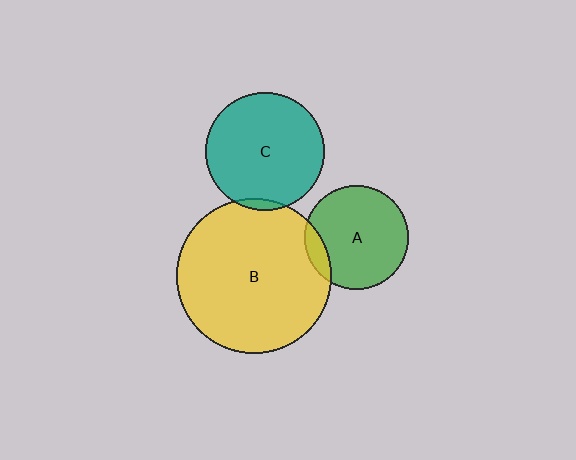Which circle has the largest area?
Circle B (yellow).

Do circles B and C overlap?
Yes.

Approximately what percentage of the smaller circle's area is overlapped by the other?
Approximately 5%.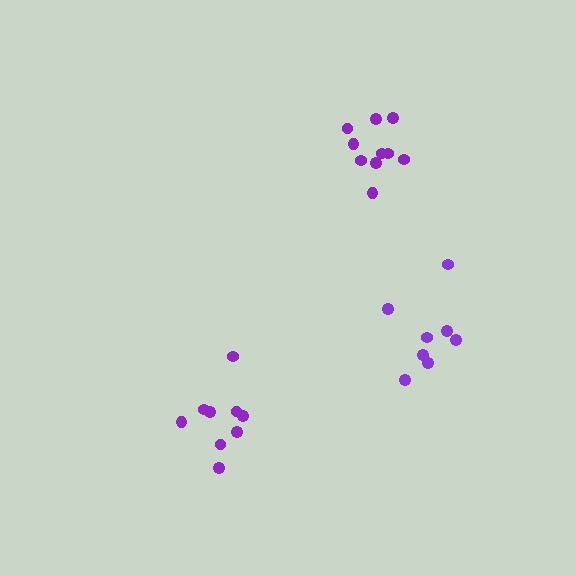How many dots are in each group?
Group 1: 8 dots, Group 2: 10 dots, Group 3: 9 dots (27 total).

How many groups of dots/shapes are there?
There are 3 groups.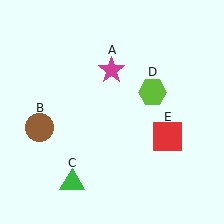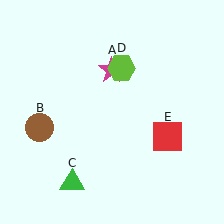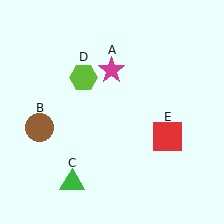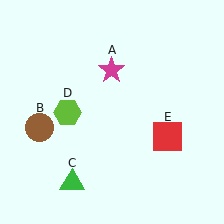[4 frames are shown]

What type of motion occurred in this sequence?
The lime hexagon (object D) rotated counterclockwise around the center of the scene.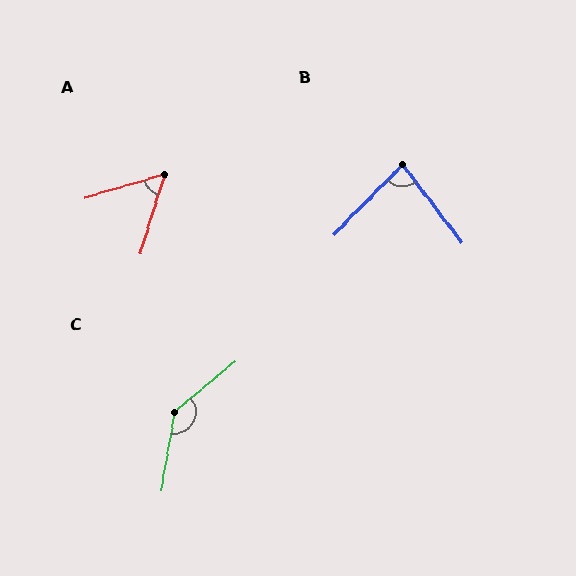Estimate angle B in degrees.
Approximately 82 degrees.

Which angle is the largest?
C, at approximately 139 degrees.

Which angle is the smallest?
A, at approximately 57 degrees.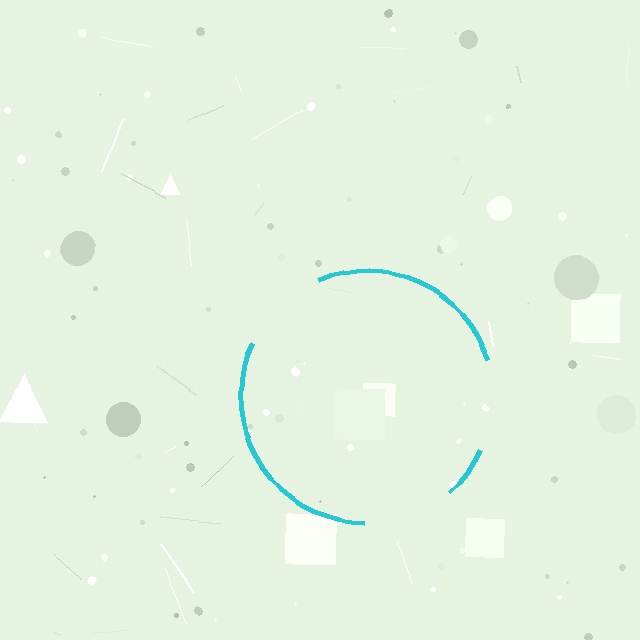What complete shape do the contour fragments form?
The contour fragments form a circle.